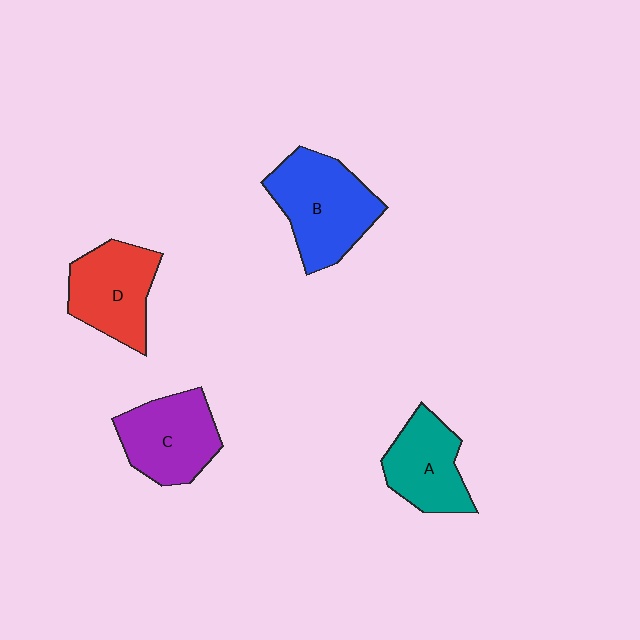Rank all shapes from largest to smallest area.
From largest to smallest: B (blue), C (purple), D (red), A (teal).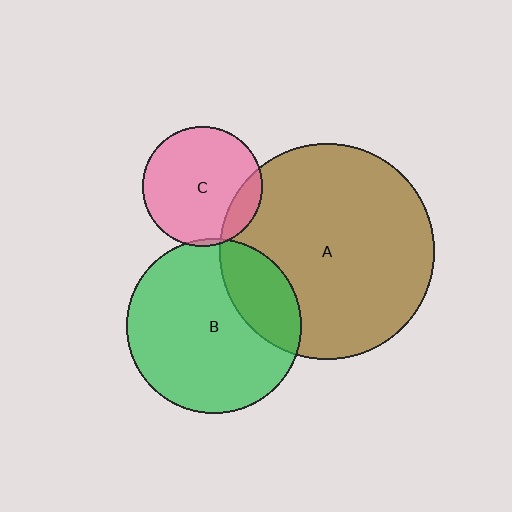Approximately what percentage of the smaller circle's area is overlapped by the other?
Approximately 25%.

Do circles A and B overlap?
Yes.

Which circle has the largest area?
Circle A (brown).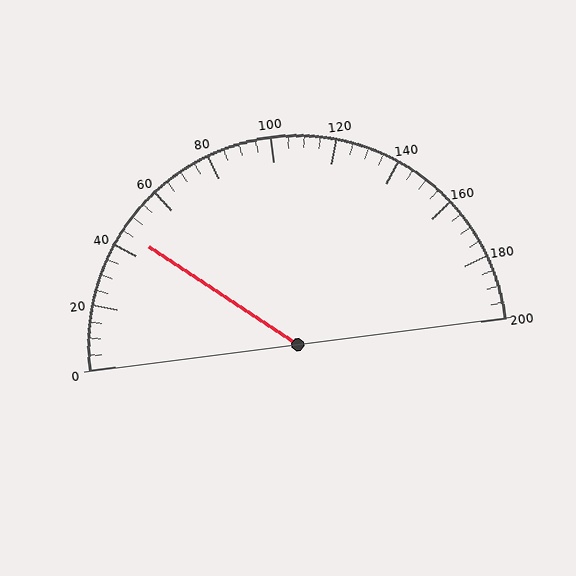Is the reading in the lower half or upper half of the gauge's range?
The reading is in the lower half of the range (0 to 200).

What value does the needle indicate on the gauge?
The needle indicates approximately 45.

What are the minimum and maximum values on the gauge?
The gauge ranges from 0 to 200.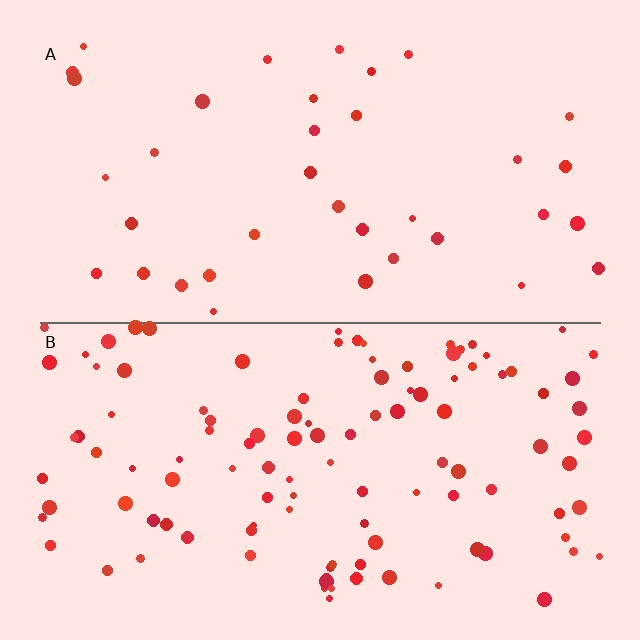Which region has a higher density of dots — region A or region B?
B (the bottom).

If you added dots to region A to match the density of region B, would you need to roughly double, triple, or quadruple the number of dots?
Approximately triple.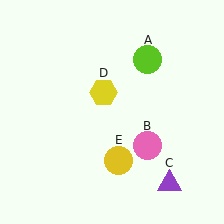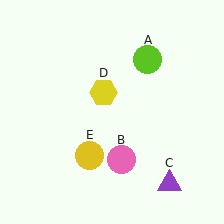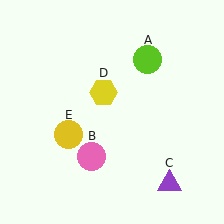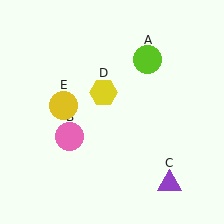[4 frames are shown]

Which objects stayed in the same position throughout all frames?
Lime circle (object A) and purple triangle (object C) and yellow hexagon (object D) remained stationary.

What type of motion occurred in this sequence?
The pink circle (object B), yellow circle (object E) rotated clockwise around the center of the scene.